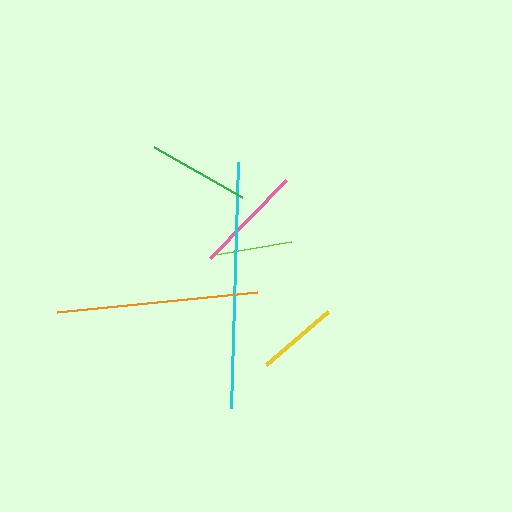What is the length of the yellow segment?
The yellow segment is approximately 81 pixels long.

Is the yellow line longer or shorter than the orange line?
The orange line is longer than the yellow line.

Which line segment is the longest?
The cyan line is the longest at approximately 247 pixels.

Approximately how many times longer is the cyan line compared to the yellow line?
The cyan line is approximately 3.0 times the length of the yellow line.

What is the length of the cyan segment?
The cyan segment is approximately 247 pixels long.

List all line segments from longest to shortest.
From longest to shortest: cyan, orange, pink, green, yellow, lime.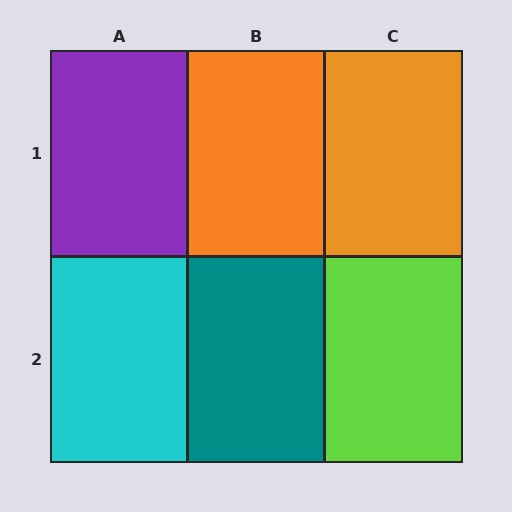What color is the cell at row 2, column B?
Teal.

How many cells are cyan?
1 cell is cyan.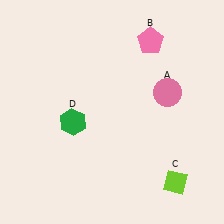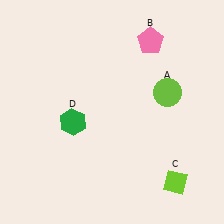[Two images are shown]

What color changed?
The circle (A) changed from pink in Image 1 to lime in Image 2.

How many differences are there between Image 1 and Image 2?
There is 1 difference between the two images.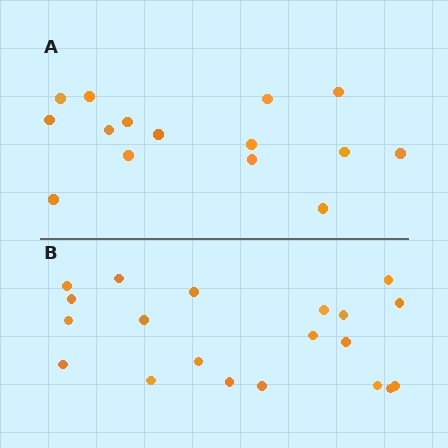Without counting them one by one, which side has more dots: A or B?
Region B (the bottom region) has more dots.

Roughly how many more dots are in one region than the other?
Region B has about 5 more dots than region A.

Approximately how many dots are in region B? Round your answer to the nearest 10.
About 20 dots.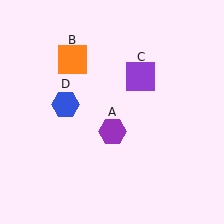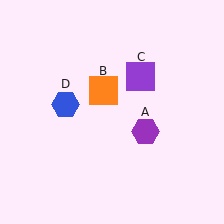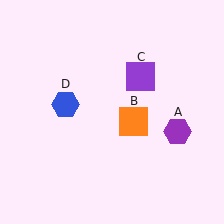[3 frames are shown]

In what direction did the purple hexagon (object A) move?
The purple hexagon (object A) moved right.